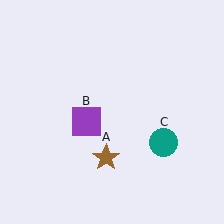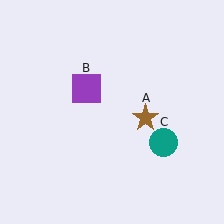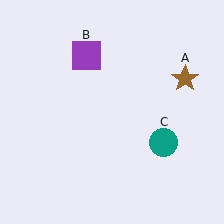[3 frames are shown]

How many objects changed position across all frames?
2 objects changed position: brown star (object A), purple square (object B).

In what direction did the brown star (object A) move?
The brown star (object A) moved up and to the right.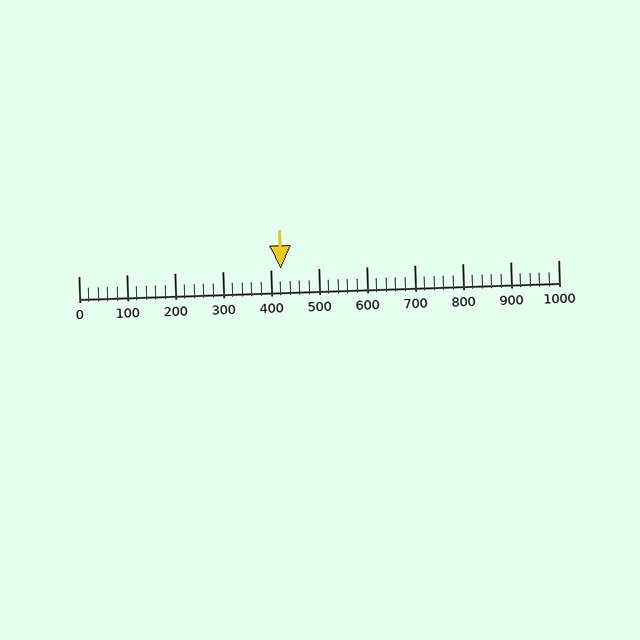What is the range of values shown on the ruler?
The ruler shows values from 0 to 1000.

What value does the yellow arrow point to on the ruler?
The yellow arrow points to approximately 421.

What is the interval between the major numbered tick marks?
The major tick marks are spaced 100 units apart.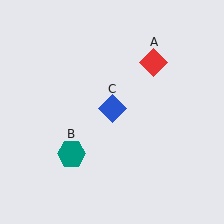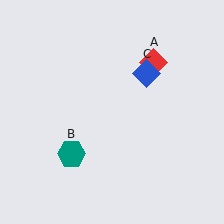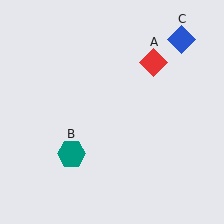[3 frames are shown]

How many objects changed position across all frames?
1 object changed position: blue diamond (object C).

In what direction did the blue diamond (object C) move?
The blue diamond (object C) moved up and to the right.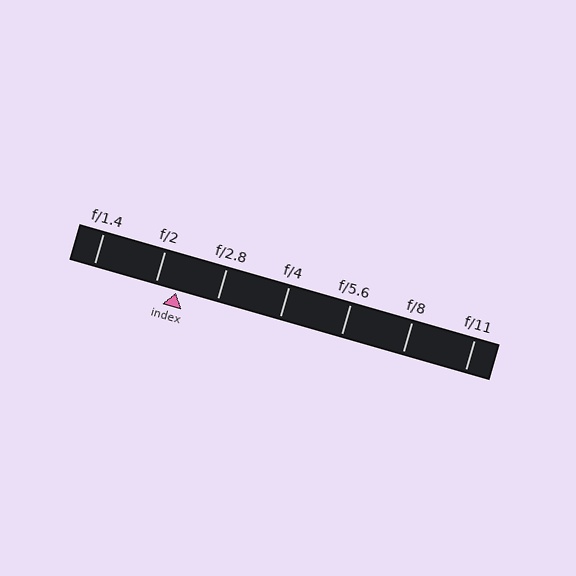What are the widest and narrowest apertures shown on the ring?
The widest aperture shown is f/1.4 and the narrowest is f/11.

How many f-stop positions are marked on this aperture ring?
There are 7 f-stop positions marked.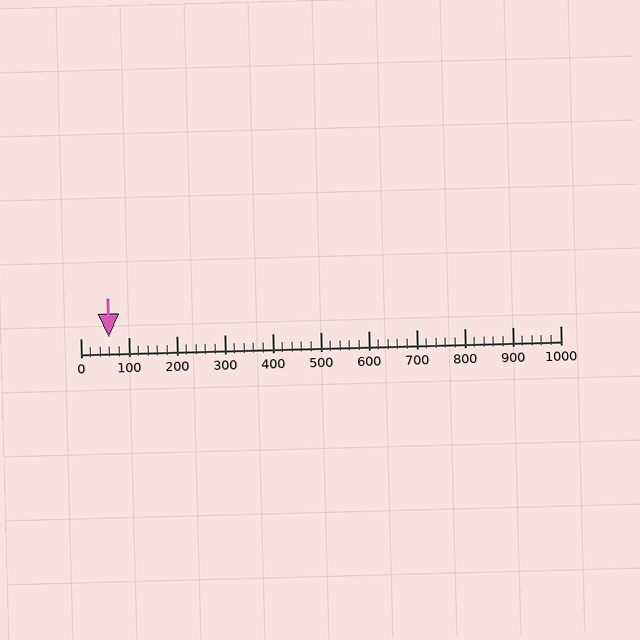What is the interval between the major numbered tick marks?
The major tick marks are spaced 100 units apart.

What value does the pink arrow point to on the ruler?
The pink arrow points to approximately 59.